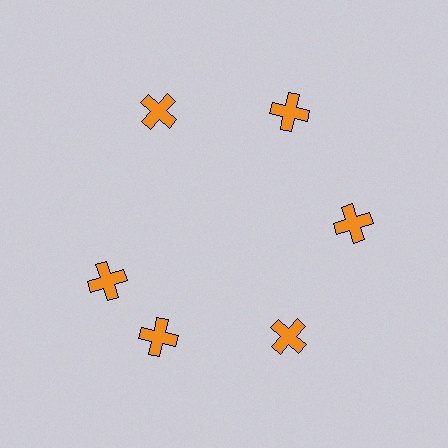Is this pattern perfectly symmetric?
No. The 6 orange crosses are arranged in a ring, but one element near the 9 o'clock position is rotated out of alignment along the ring, breaking the 6-fold rotational symmetry.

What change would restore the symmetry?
The symmetry would be restored by rotating it back into even spacing with its neighbors so that all 6 crosses sit at equal angles and equal distance from the center.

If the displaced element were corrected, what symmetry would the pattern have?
It would have 6-fold rotational symmetry — the pattern would map onto itself every 60 degrees.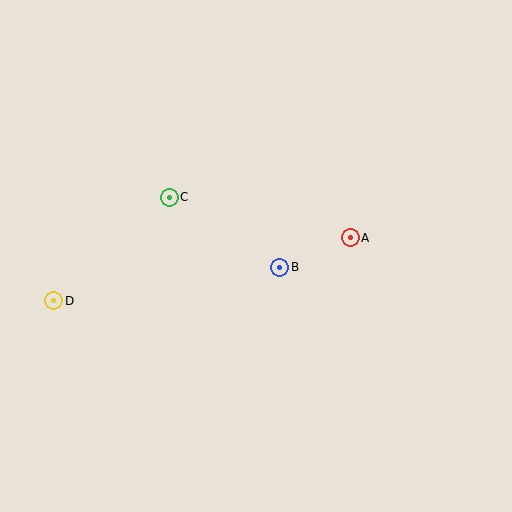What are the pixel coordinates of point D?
Point D is at (54, 301).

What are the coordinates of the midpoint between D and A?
The midpoint between D and A is at (202, 269).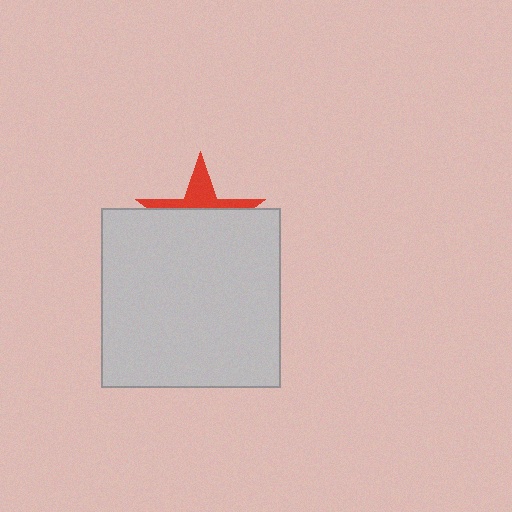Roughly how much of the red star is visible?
A small part of it is visible (roughly 32%).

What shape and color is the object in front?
The object in front is a light gray square.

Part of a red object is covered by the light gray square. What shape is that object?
It is a star.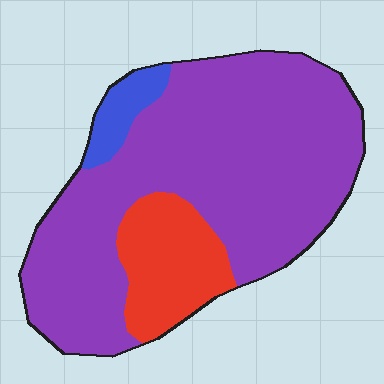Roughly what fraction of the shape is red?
Red takes up about one sixth (1/6) of the shape.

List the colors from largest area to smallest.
From largest to smallest: purple, red, blue.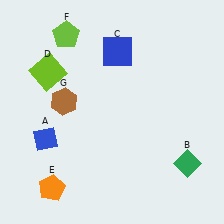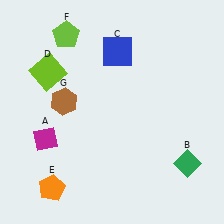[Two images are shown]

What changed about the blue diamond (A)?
In Image 1, A is blue. In Image 2, it changed to magenta.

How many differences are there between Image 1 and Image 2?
There is 1 difference between the two images.